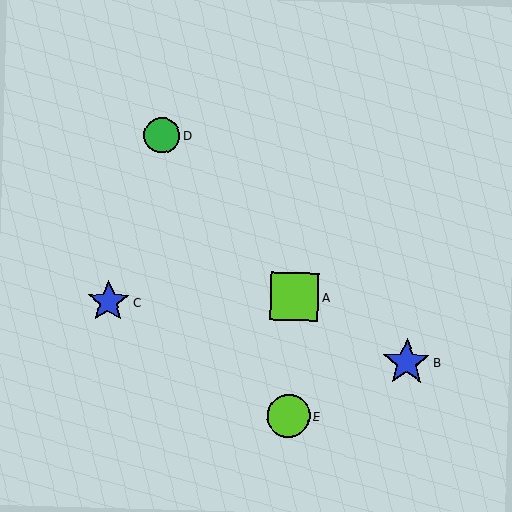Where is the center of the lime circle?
The center of the lime circle is at (289, 416).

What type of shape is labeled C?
Shape C is a blue star.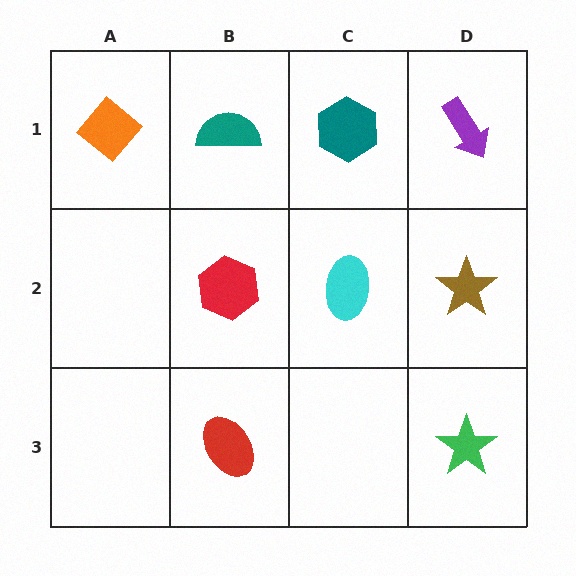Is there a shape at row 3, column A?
No, that cell is empty.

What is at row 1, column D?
A purple arrow.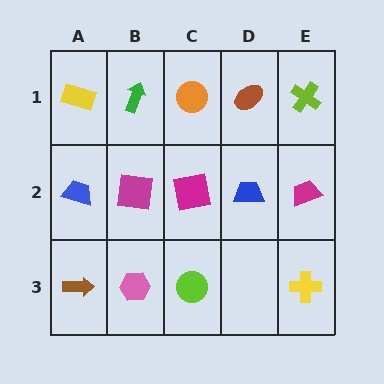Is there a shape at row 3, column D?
No, that cell is empty.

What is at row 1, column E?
A lime cross.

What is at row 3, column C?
A lime circle.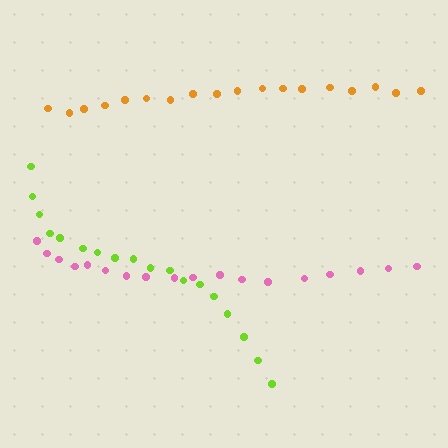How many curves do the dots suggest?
There are 3 distinct paths.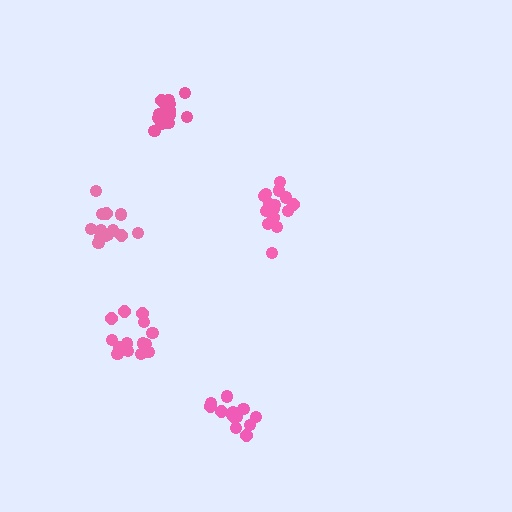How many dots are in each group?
Group 1: 17 dots, Group 2: 14 dots, Group 3: 16 dots, Group 4: 13 dots, Group 5: 15 dots (75 total).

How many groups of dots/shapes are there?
There are 5 groups.